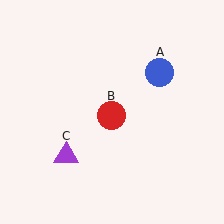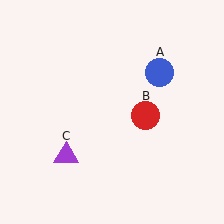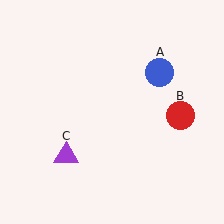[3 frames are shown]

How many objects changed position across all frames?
1 object changed position: red circle (object B).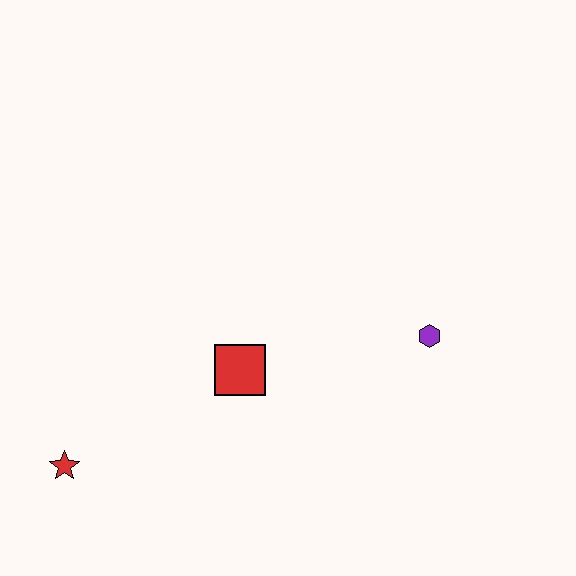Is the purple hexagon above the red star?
Yes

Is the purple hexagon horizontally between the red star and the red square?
No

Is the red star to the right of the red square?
No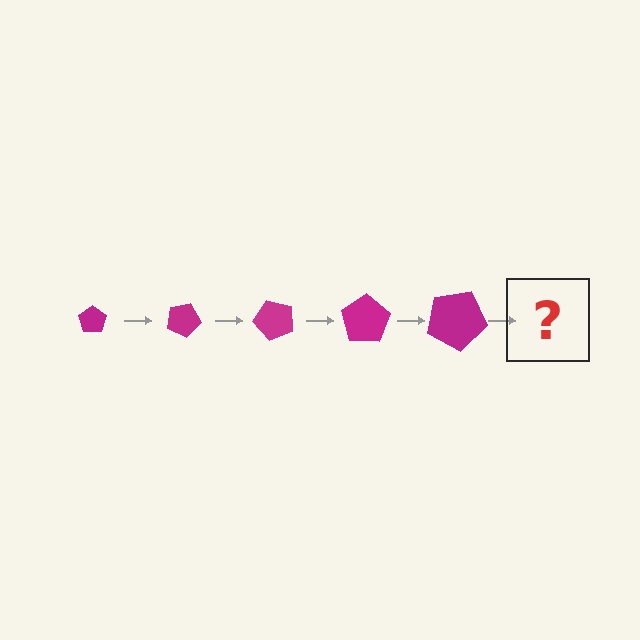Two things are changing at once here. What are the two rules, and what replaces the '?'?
The two rules are that the pentagon grows larger each step and it rotates 25 degrees each step. The '?' should be a pentagon, larger than the previous one and rotated 125 degrees from the start.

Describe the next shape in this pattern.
It should be a pentagon, larger than the previous one and rotated 125 degrees from the start.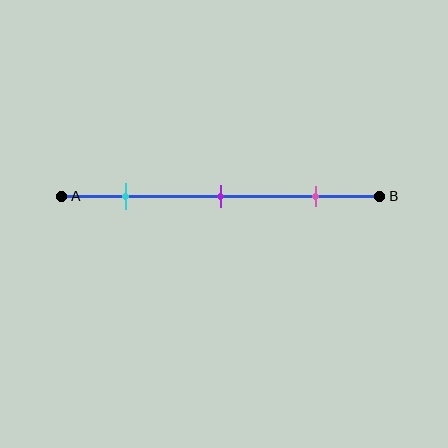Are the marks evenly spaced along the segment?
Yes, the marks are approximately evenly spaced.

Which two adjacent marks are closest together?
The cyan and purple marks are the closest adjacent pair.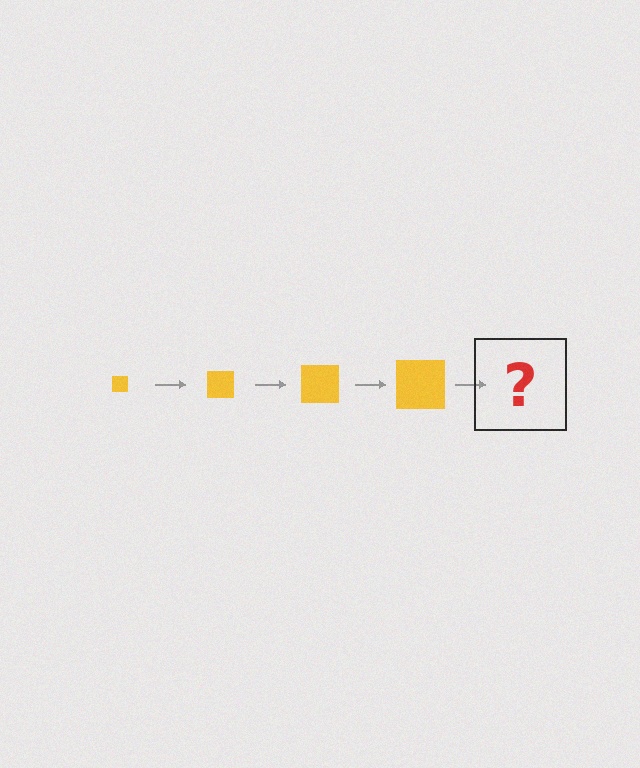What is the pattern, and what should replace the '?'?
The pattern is that the square gets progressively larger each step. The '?' should be a yellow square, larger than the previous one.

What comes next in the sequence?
The next element should be a yellow square, larger than the previous one.